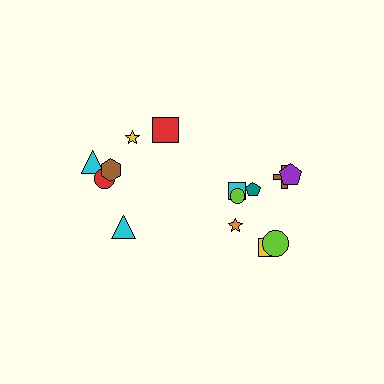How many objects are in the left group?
There are 6 objects.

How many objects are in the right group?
There are 8 objects.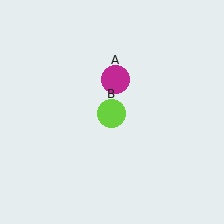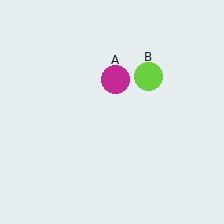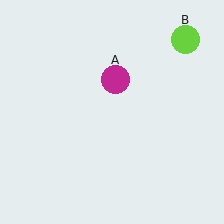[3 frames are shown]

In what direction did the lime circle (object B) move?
The lime circle (object B) moved up and to the right.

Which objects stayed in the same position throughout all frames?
Magenta circle (object A) remained stationary.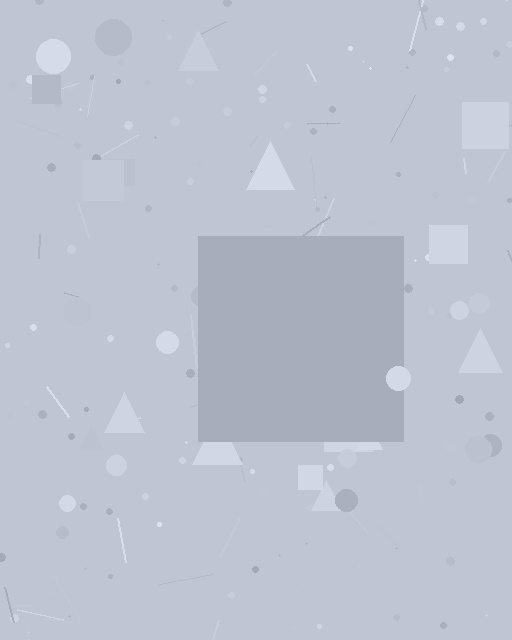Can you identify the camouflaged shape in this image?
The camouflaged shape is a square.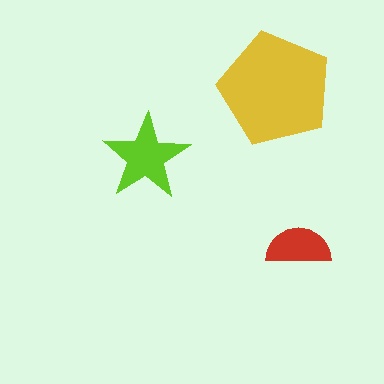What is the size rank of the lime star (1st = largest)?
2nd.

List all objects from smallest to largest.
The red semicircle, the lime star, the yellow pentagon.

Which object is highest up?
The yellow pentagon is topmost.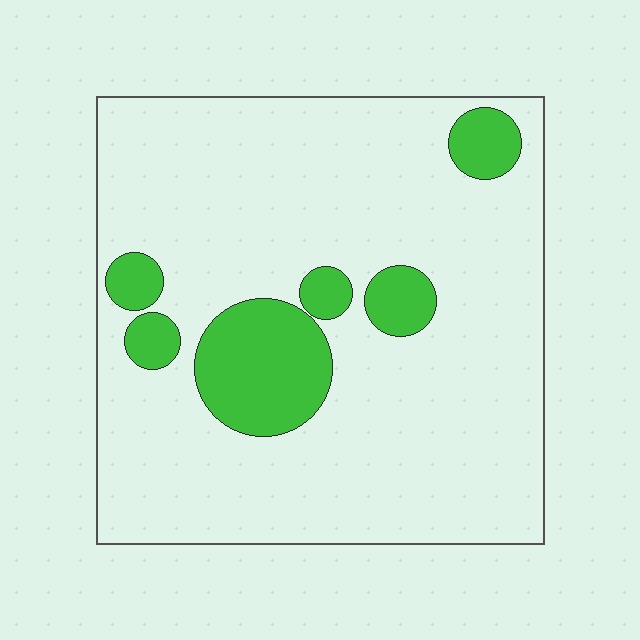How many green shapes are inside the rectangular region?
6.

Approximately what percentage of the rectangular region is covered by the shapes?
Approximately 15%.